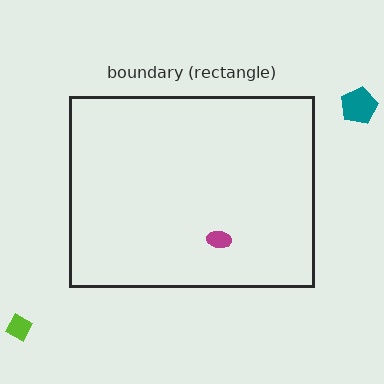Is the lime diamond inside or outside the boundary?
Outside.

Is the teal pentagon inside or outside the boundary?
Outside.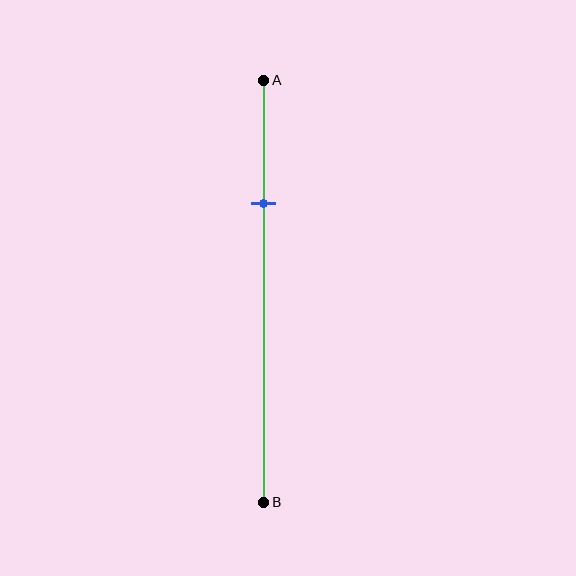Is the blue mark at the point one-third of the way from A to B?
No, the mark is at about 30% from A, not at the 33% one-third point.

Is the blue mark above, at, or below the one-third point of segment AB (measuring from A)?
The blue mark is above the one-third point of segment AB.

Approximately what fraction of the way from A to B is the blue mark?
The blue mark is approximately 30% of the way from A to B.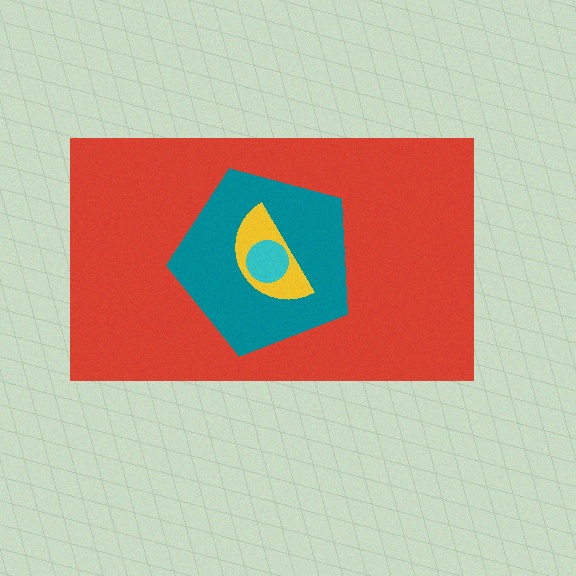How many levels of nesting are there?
4.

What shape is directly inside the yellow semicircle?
The cyan circle.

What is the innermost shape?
The cyan circle.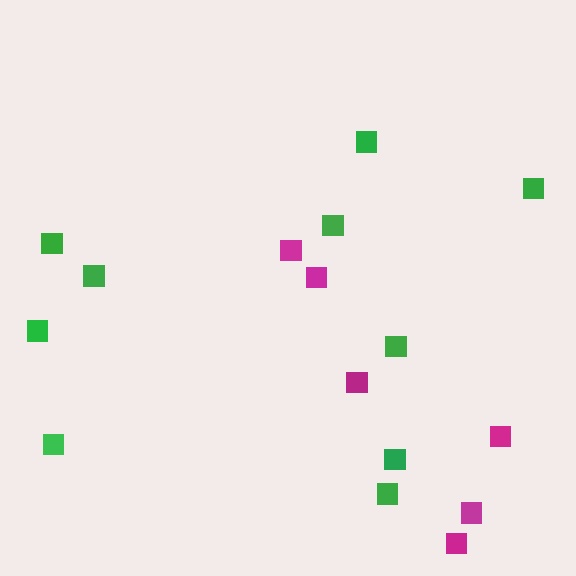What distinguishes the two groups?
There are 2 groups: one group of magenta squares (6) and one group of green squares (10).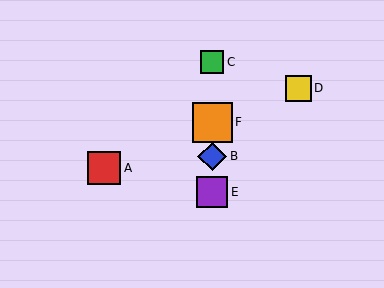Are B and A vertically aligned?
No, B is at x≈212 and A is at x≈104.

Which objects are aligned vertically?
Objects B, C, E, F are aligned vertically.